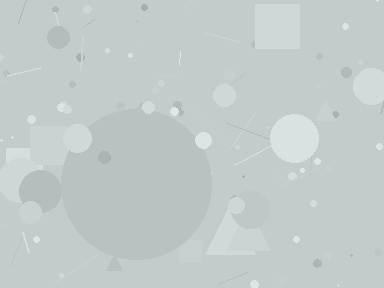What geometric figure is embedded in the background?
A circle is embedded in the background.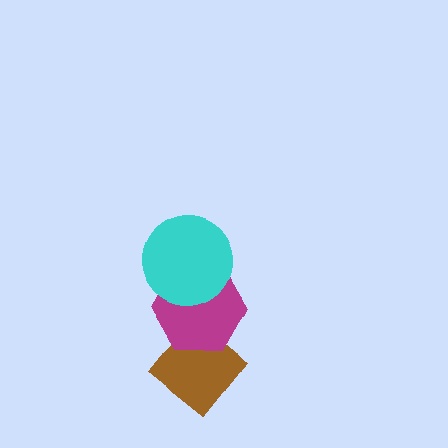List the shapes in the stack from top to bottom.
From top to bottom: the cyan circle, the magenta hexagon, the brown diamond.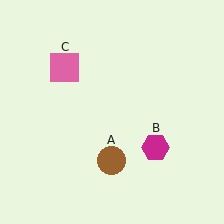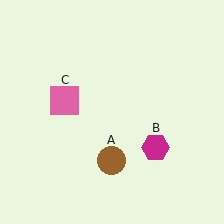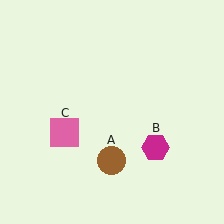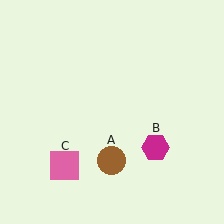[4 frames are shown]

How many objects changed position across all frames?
1 object changed position: pink square (object C).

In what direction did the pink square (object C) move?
The pink square (object C) moved down.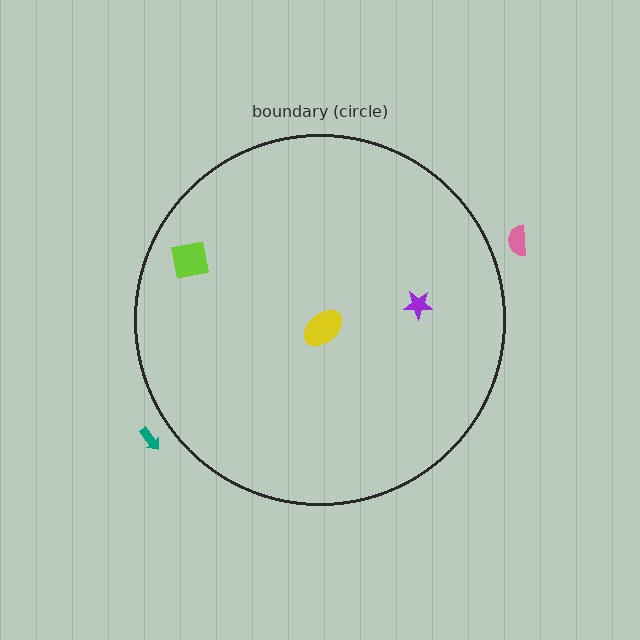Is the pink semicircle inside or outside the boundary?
Outside.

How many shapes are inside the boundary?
3 inside, 2 outside.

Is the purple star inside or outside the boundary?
Inside.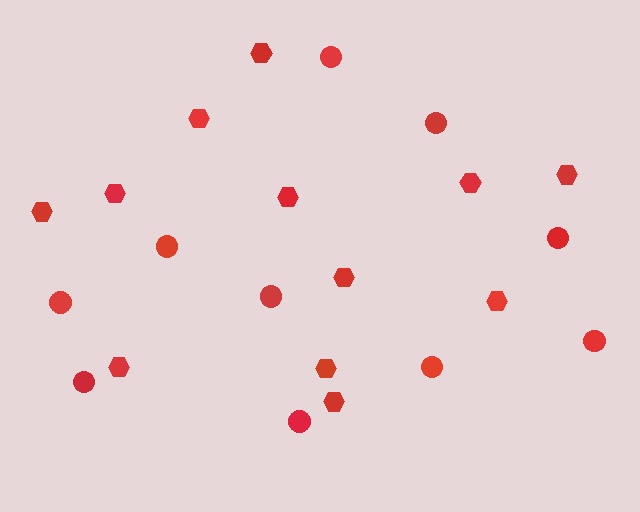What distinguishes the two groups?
There are 2 groups: one group of circles (10) and one group of hexagons (12).